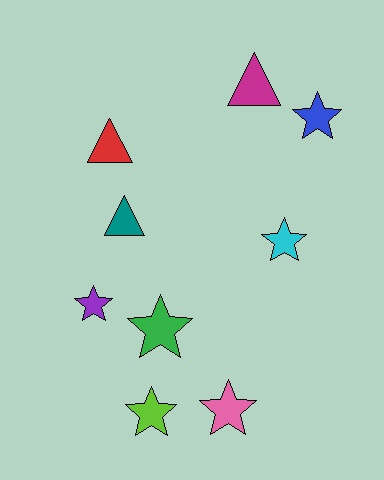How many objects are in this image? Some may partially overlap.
There are 9 objects.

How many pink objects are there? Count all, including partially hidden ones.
There is 1 pink object.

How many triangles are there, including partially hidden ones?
There are 3 triangles.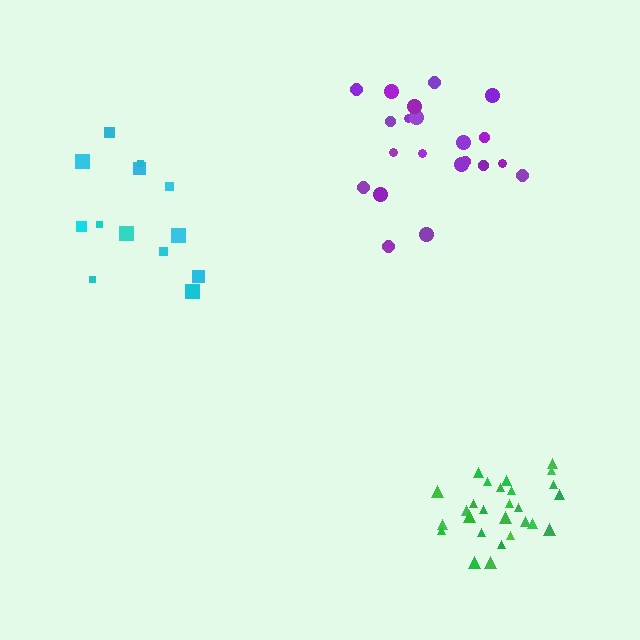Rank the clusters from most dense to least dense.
green, purple, cyan.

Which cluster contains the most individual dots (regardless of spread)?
Green (27).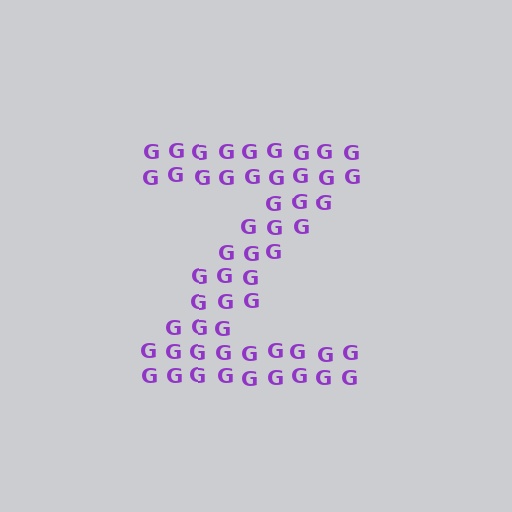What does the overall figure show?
The overall figure shows the letter Z.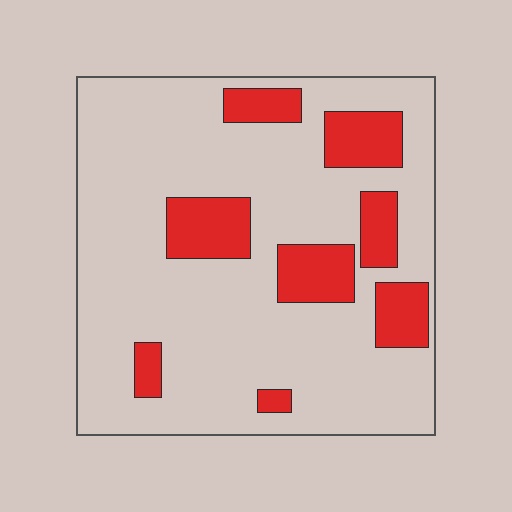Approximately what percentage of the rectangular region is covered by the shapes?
Approximately 20%.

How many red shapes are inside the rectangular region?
8.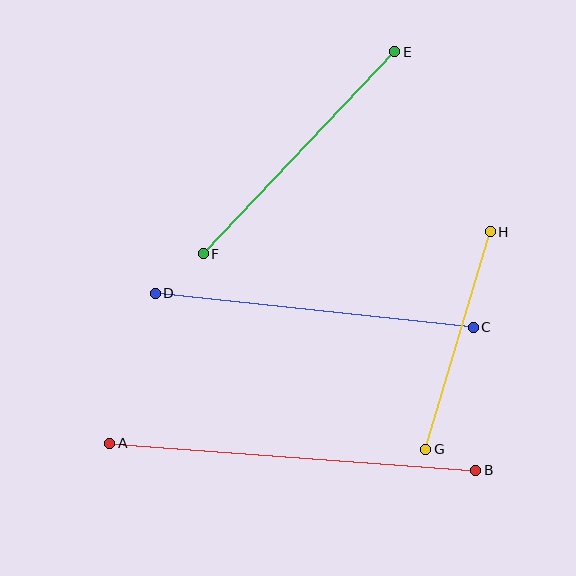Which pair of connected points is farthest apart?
Points A and B are farthest apart.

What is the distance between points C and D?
The distance is approximately 320 pixels.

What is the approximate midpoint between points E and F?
The midpoint is at approximately (299, 153) pixels.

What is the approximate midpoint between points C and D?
The midpoint is at approximately (314, 310) pixels.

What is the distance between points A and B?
The distance is approximately 367 pixels.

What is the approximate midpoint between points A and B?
The midpoint is at approximately (293, 457) pixels.